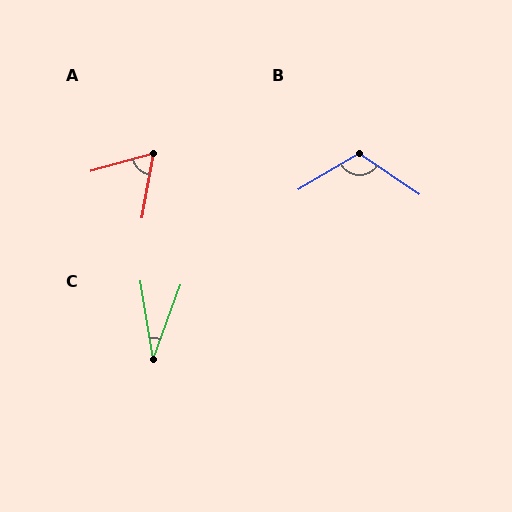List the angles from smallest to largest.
C (29°), A (64°), B (115°).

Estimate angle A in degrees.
Approximately 64 degrees.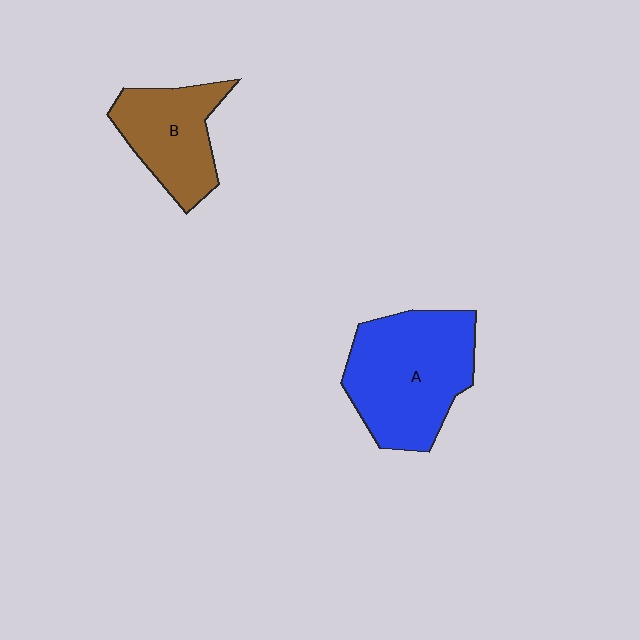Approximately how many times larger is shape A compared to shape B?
Approximately 1.5 times.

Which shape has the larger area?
Shape A (blue).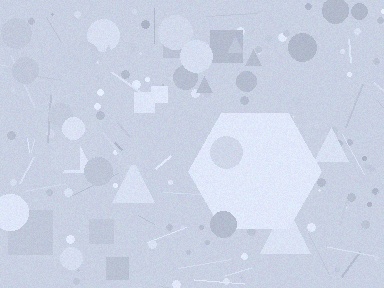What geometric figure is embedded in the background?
A hexagon is embedded in the background.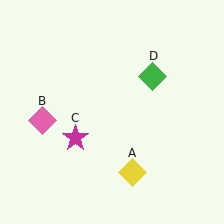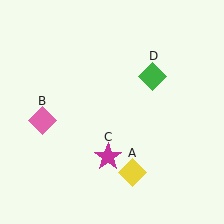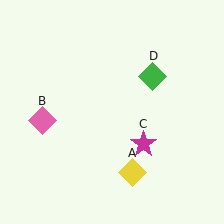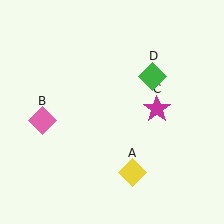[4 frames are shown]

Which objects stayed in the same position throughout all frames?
Yellow diamond (object A) and pink diamond (object B) and green diamond (object D) remained stationary.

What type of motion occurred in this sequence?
The magenta star (object C) rotated counterclockwise around the center of the scene.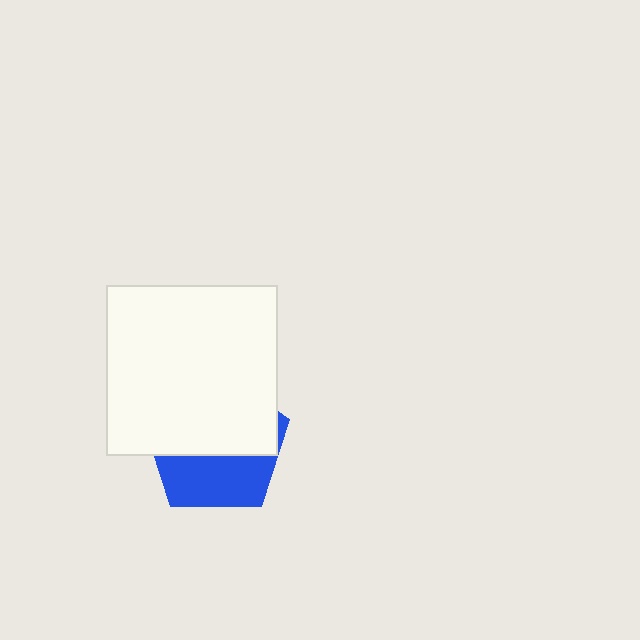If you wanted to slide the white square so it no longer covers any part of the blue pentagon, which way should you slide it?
Slide it up — that is the most direct way to separate the two shapes.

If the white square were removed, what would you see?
You would see the complete blue pentagon.